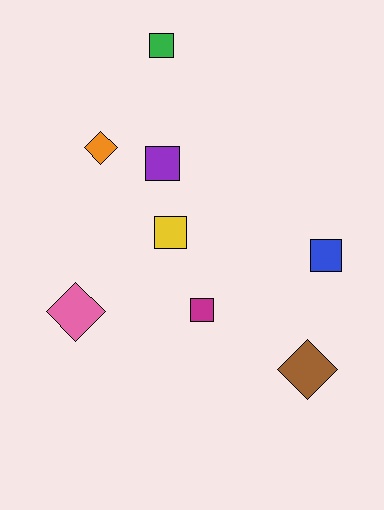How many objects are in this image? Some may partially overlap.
There are 8 objects.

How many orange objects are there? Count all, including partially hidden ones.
There is 1 orange object.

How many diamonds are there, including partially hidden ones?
There are 3 diamonds.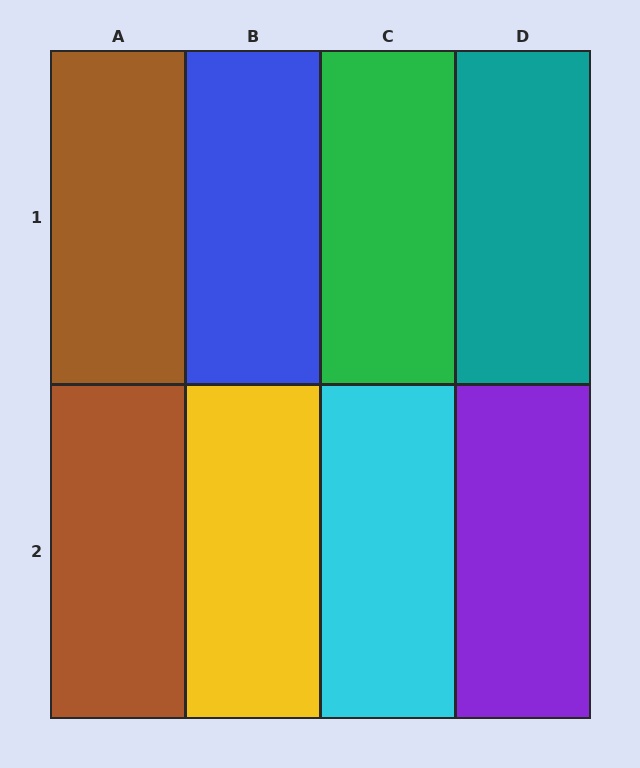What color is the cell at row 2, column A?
Brown.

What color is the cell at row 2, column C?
Cyan.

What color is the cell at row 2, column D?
Purple.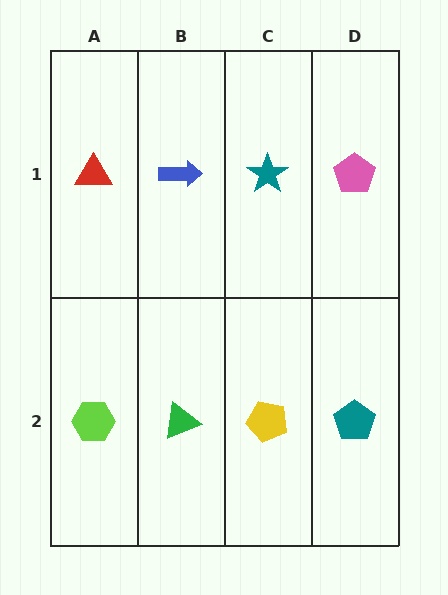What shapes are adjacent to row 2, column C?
A teal star (row 1, column C), a green triangle (row 2, column B), a teal pentagon (row 2, column D).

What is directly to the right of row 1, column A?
A blue arrow.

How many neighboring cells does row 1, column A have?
2.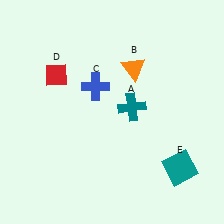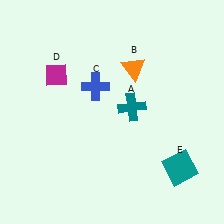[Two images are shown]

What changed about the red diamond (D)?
In Image 1, D is red. In Image 2, it changed to magenta.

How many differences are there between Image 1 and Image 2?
There is 1 difference between the two images.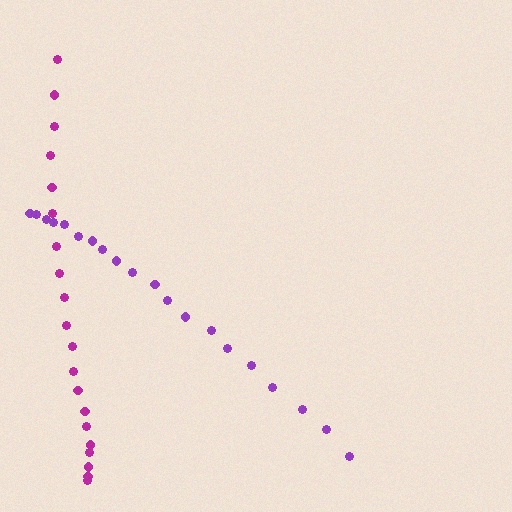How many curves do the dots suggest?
There are 2 distinct paths.